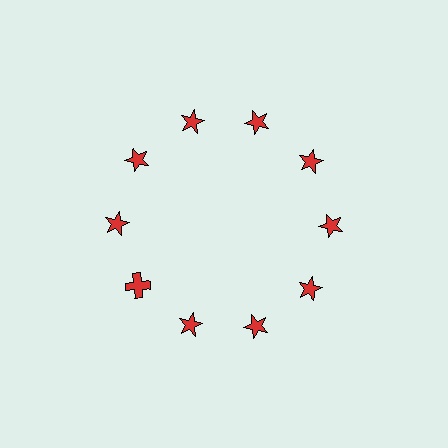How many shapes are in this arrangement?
There are 10 shapes arranged in a ring pattern.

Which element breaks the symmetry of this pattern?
The red cross at roughly the 8 o'clock position breaks the symmetry. All other shapes are red stars.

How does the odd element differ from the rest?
It has a different shape: cross instead of star.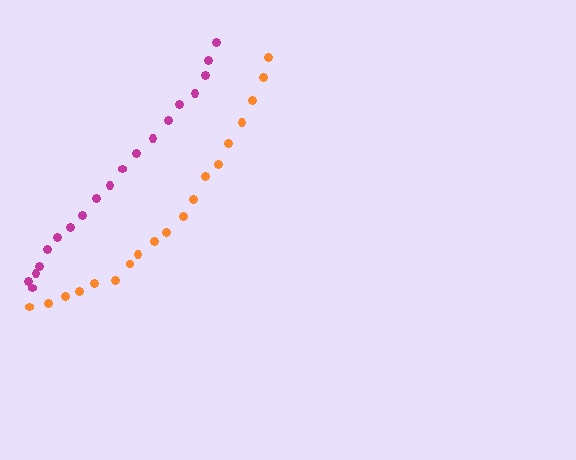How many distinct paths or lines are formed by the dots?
There are 2 distinct paths.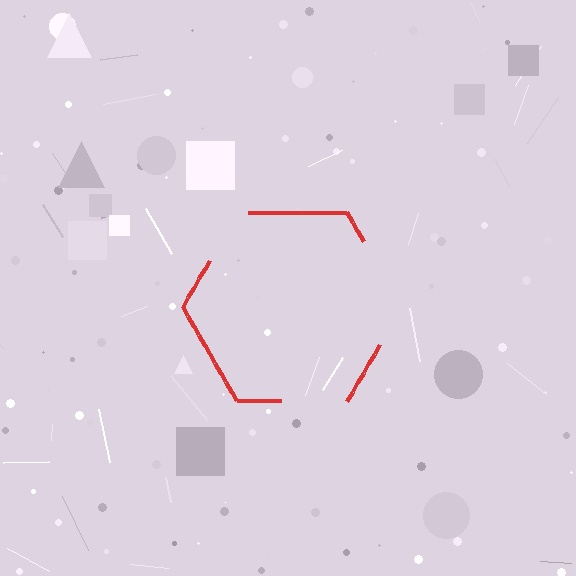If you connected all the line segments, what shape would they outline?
They would outline a hexagon.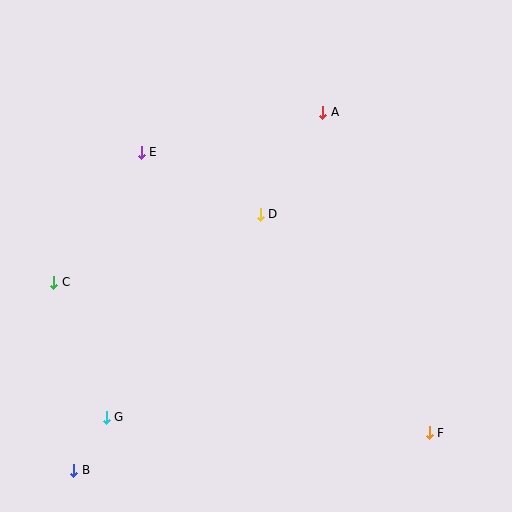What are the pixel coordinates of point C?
Point C is at (54, 282).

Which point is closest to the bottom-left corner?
Point B is closest to the bottom-left corner.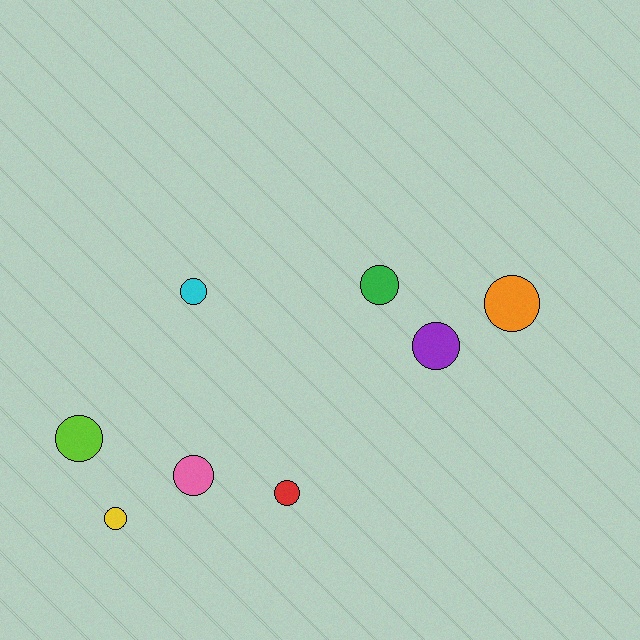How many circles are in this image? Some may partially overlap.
There are 8 circles.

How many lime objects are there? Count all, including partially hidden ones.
There is 1 lime object.